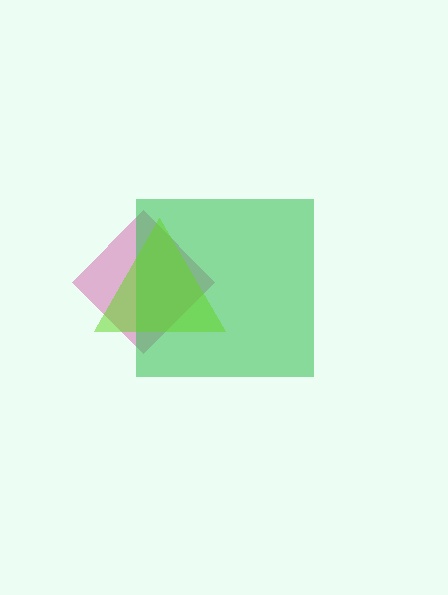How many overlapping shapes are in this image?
There are 3 overlapping shapes in the image.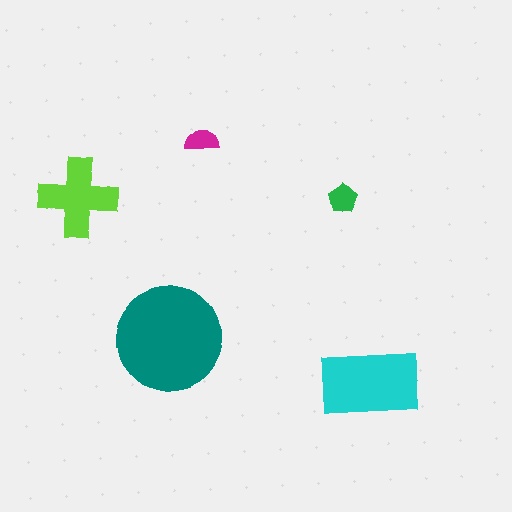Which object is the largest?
The teal circle.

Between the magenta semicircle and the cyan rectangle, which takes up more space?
The cyan rectangle.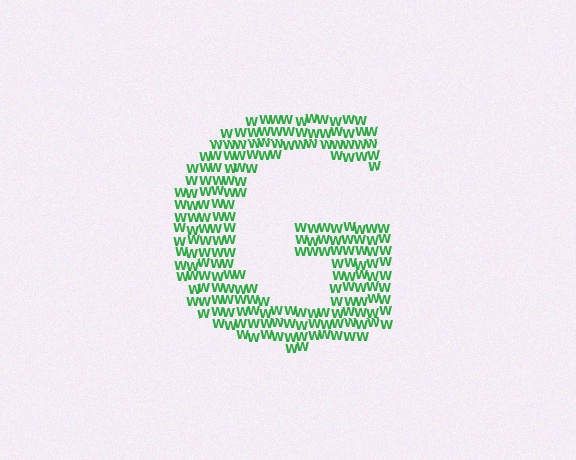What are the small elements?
The small elements are letter W's.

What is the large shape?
The large shape is the letter G.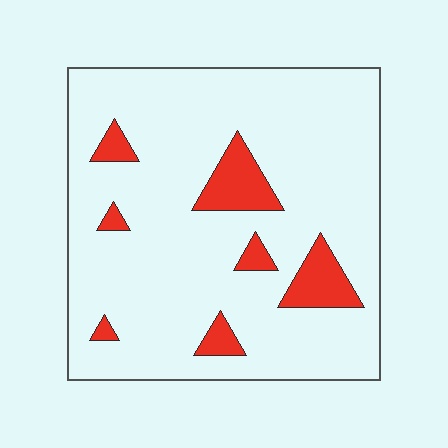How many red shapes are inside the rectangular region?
7.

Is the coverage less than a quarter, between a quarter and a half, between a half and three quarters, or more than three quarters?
Less than a quarter.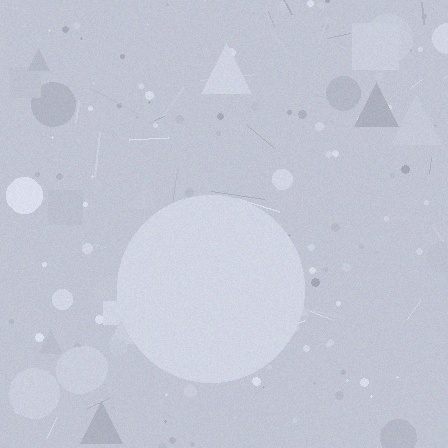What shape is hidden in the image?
A circle is hidden in the image.